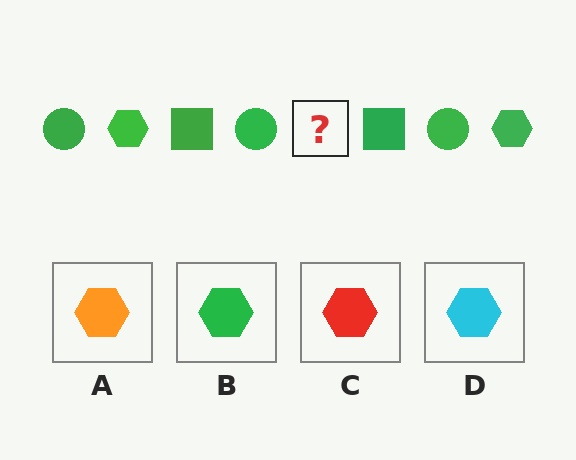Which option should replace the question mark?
Option B.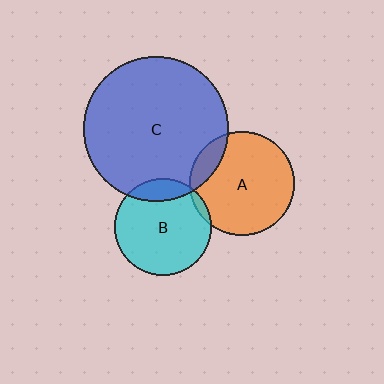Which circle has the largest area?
Circle C (blue).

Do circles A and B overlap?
Yes.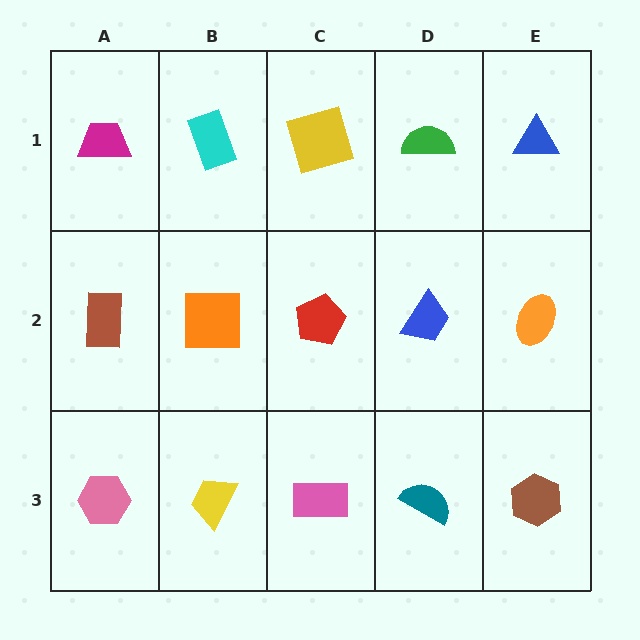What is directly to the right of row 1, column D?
A blue triangle.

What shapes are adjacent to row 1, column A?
A brown rectangle (row 2, column A), a cyan rectangle (row 1, column B).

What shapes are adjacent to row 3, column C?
A red pentagon (row 2, column C), a yellow trapezoid (row 3, column B), a teal semicircle (row 3, column D).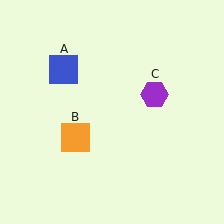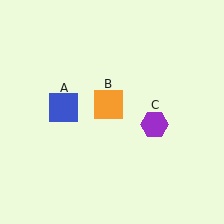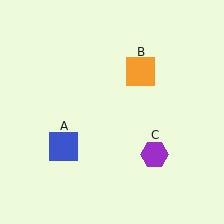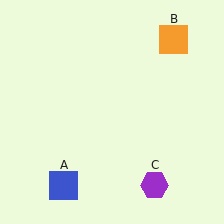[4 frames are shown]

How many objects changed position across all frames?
3 objects changed position: blue square (object A), orange square (object B), purple hexagon (object C).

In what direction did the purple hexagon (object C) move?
The purple hexagon (object C) moved down.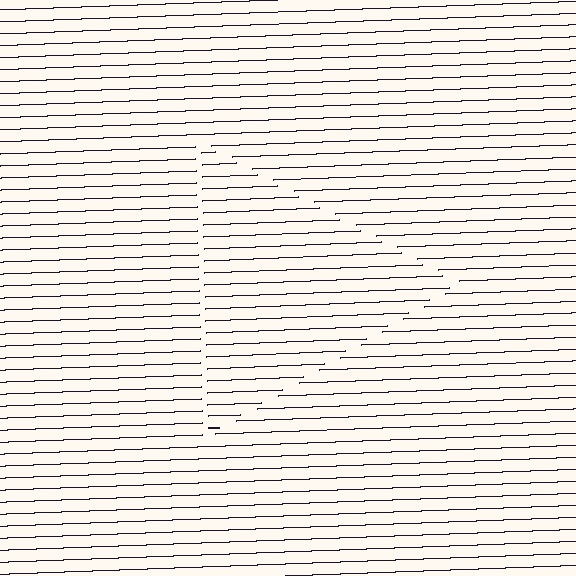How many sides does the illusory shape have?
3 sides — the line-ends trace a triangle.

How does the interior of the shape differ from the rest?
The interior of the shape contains the same grating, shifted by half a period — the contour is defined by the phase discontinuity where line-ends from the inner and outer gratings abut.